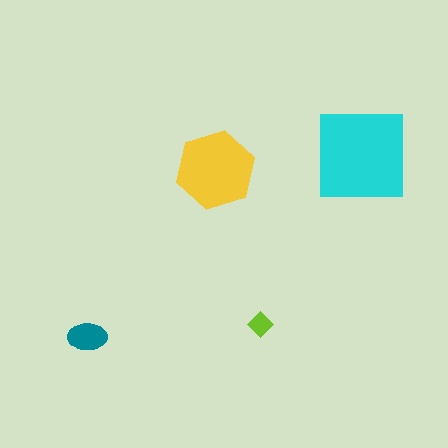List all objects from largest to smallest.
The cyan square, the yellow hexagon, the teal ellipse, the lime diamond.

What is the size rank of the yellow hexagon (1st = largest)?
2nd.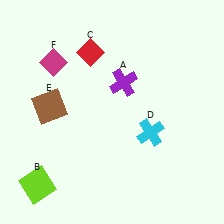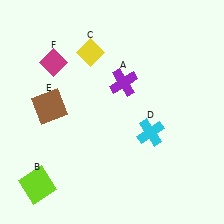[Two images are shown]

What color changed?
The diamond (C) changed from red in Image 1 to yellow in Image 2.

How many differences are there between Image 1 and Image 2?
There is 1 difference between the two images.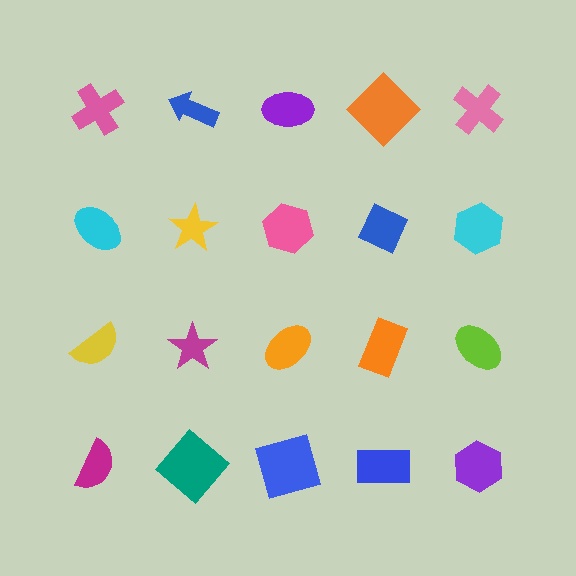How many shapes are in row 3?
5 shapes.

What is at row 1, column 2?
A blue arrow.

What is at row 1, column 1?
A pink cross.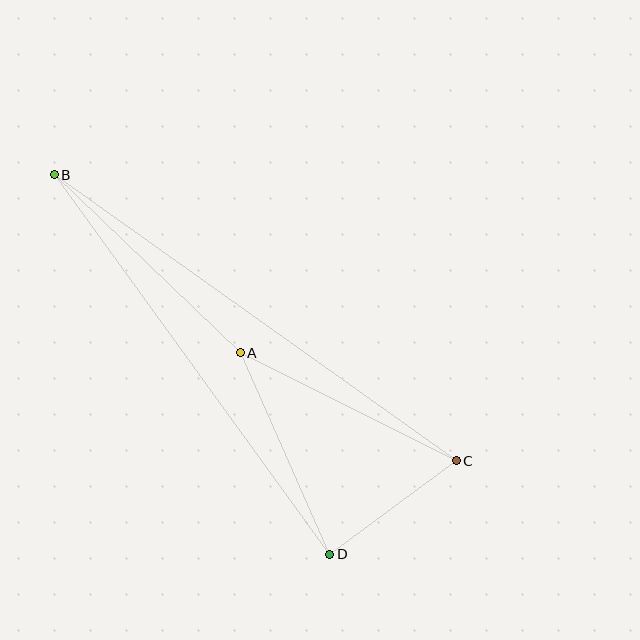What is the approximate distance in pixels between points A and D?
The distance between A and D is approximately 220 pixels.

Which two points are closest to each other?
Points C and D are closest to each other.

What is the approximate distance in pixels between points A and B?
The distance between A and B is approximately 258 pixels.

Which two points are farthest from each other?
Points B and C are farthest from each other.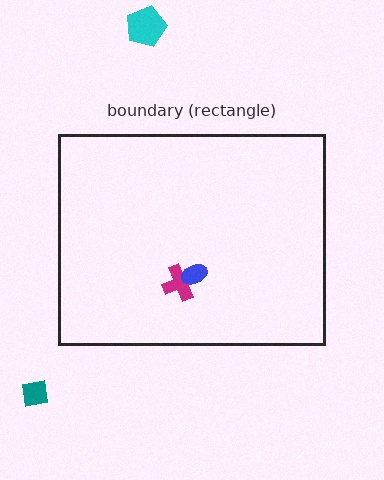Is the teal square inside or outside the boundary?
Outside.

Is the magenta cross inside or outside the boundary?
Inside.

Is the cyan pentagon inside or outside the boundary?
Outside.